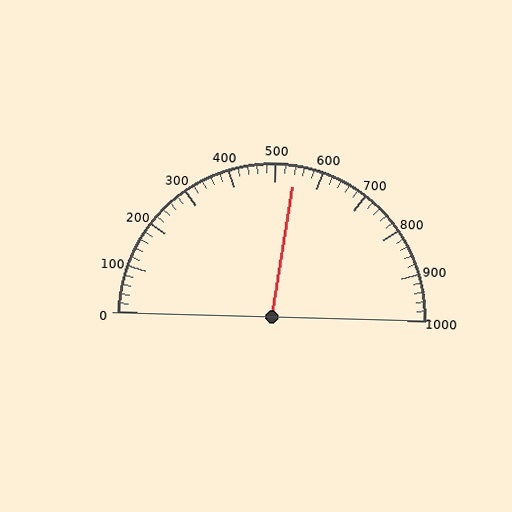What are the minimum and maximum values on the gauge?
The gauge ranges from 0 to 1000.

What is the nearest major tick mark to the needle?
The nearest major tick mark is 500.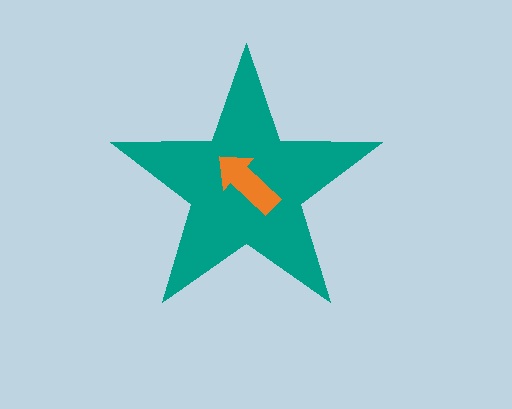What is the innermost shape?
The orange arrow.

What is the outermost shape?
The teal star.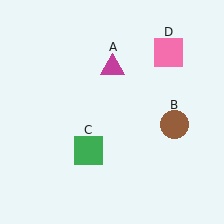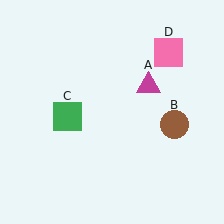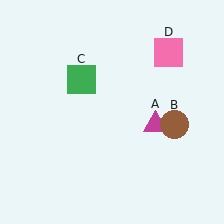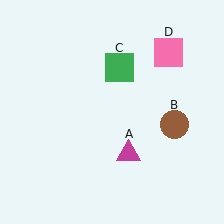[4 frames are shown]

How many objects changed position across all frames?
2 objects changed position: magenta triangle (object A), green square (object C).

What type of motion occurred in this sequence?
The magenta triangle (object A), green square (object C) rotated clockwise around the center of the scene.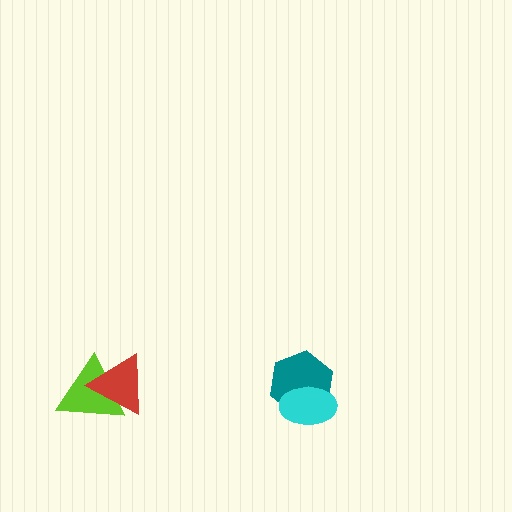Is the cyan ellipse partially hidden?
No, no other shape covers it.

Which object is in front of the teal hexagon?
The cyan ellipse is in front of the teal hexagon.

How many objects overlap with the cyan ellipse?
1 object overlaps with the cyan ellipse.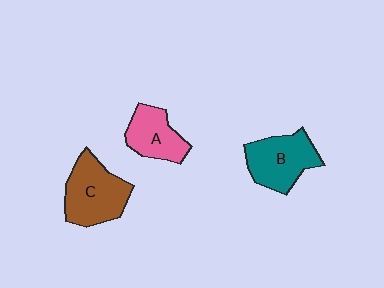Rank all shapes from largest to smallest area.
From largest to smallest: C (brown), B (teal), A (pink).